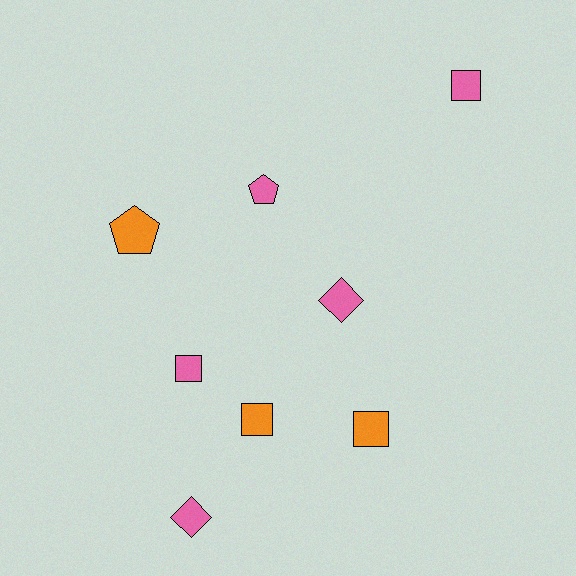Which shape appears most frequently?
Square, with 4 objects.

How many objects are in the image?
There are 8 objects.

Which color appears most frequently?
Pink, with 5 objects.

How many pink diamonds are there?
There are 2 pink diamonds.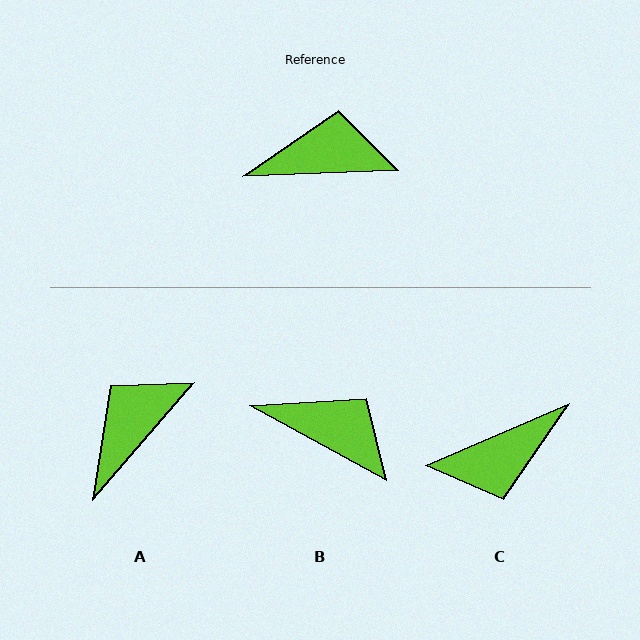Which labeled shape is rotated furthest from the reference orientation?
C, about 159 degrees away.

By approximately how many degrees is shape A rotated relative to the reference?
Approximately 47 degrees counter-clockwise.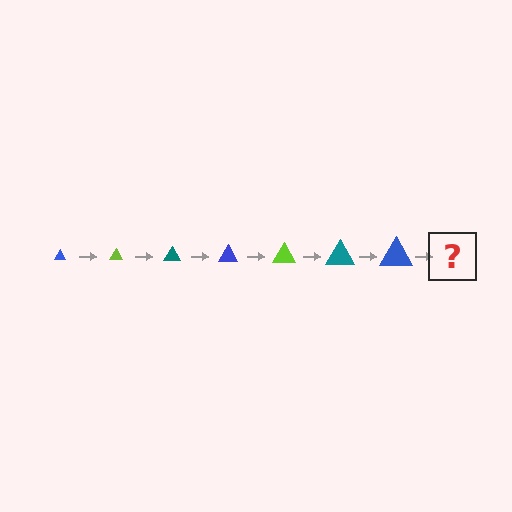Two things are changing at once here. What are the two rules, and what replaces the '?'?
The two rules are that the triangle grows larger each step and the color cycles through blue, lime, and teal. The '?' should be a lime triangle, larger than the previous one.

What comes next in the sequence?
The next element should be a lime triangle, larger than the previous one.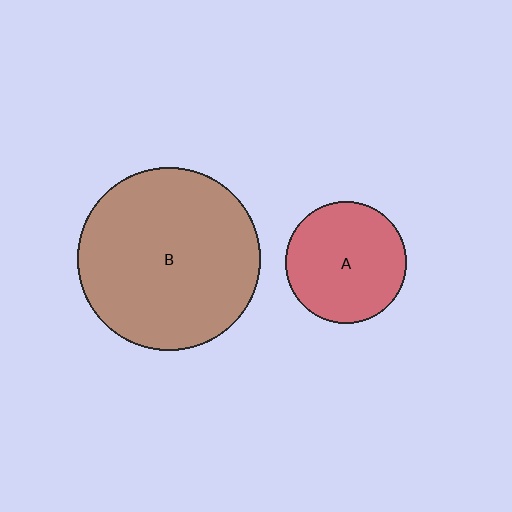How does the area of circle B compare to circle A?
Approximately 2.3 times.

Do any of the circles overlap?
No, none of the circles overlap.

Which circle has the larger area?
Circle B (brown).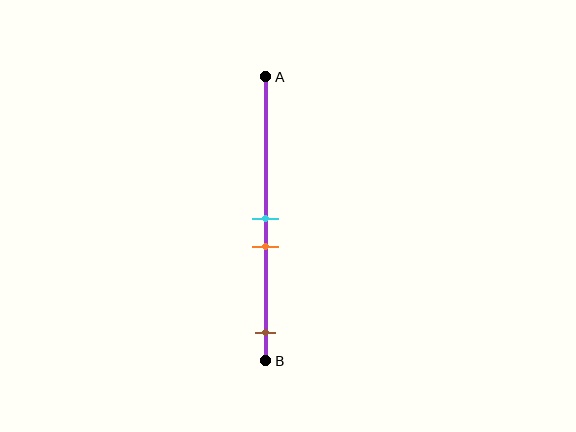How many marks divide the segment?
There are 3 marks dividing the segment.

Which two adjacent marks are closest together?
The cyan and orange marks are the closest adjacent pair.